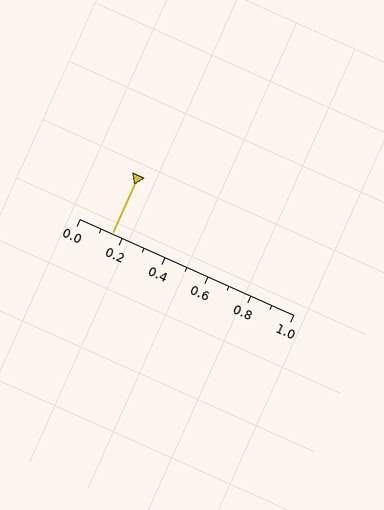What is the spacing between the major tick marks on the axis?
The major ticks are spaced 0.2 apart.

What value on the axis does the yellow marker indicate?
The marker indicates approximately 0.15.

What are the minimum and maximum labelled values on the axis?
The axis runs from 0.0 to 1.0.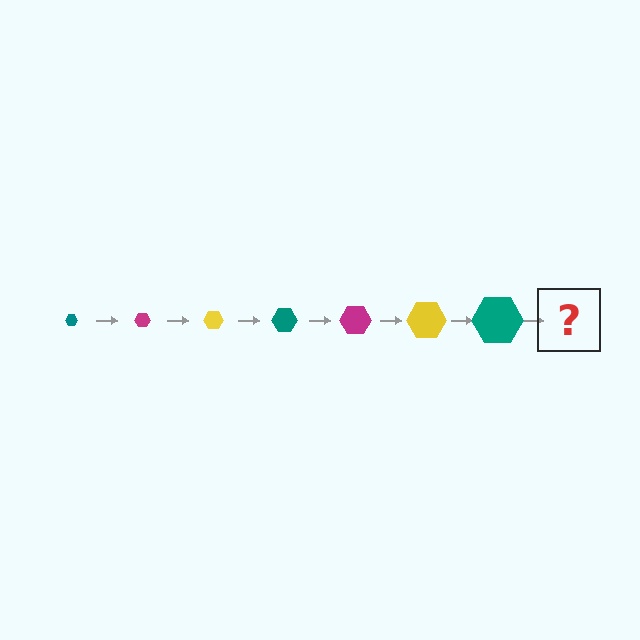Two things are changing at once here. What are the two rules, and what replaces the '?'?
The two rules are that the hexagon grows larger each step and the color cycles through teal, magenta, and yellow. The '?' should be a magenta hexagon, larger than the previous one.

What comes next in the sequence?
The next element should be a magenta hexagon, larger than the previous one.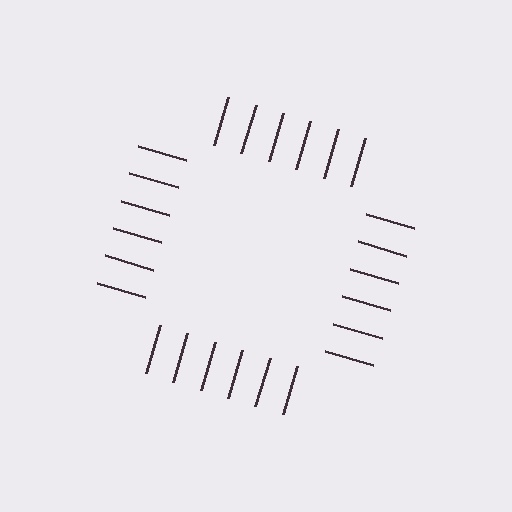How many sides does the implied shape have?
4 sides — the line-ends trace a square.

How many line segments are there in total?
24 — 6 along each of the 4 edges.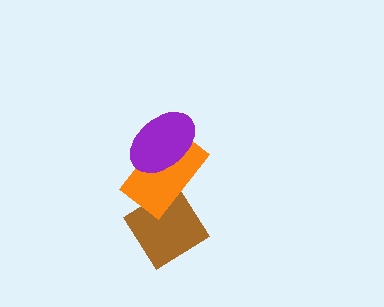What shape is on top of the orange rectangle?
The purple ellipse is on top of the orange rectangle.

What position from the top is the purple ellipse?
The purple ellipse is 1st from the top.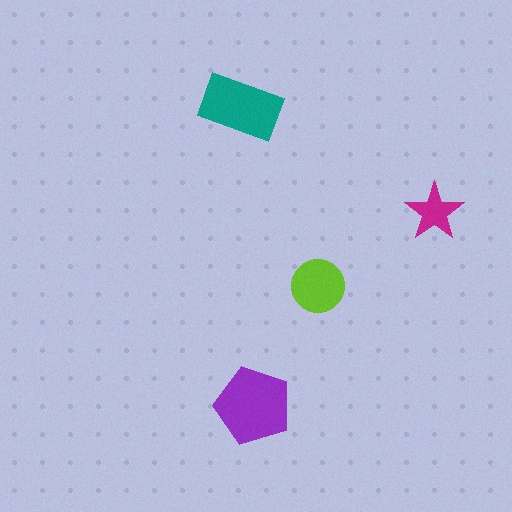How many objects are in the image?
There are 4 objects in the image.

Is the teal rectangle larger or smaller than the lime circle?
Larger.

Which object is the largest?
The purple pentagon.